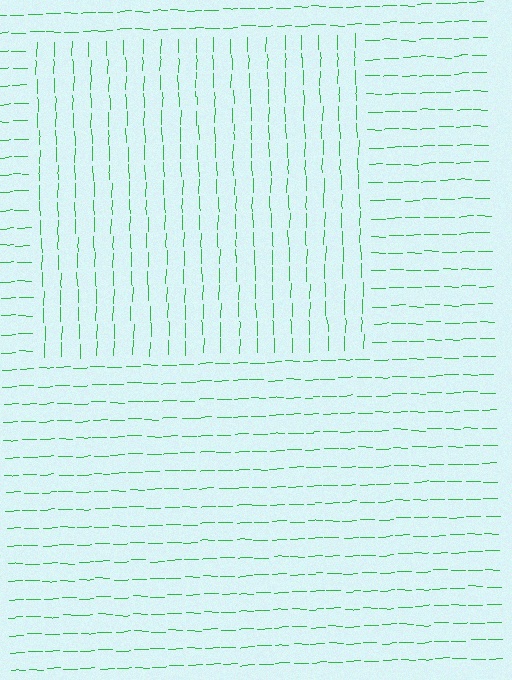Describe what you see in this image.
The image is filled with small green line segments. A rectangle region in the image has lines oriented differently from the surrounding lines, creating a visible texture boundary.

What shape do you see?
I see a rectangle.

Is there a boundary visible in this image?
Yes, there is a texture boundary formed by a change in line orientation.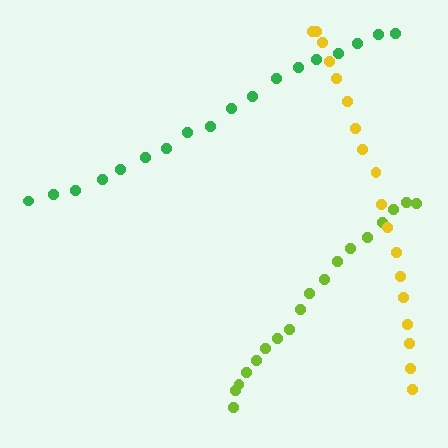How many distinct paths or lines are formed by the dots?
There are 3 distinct paths.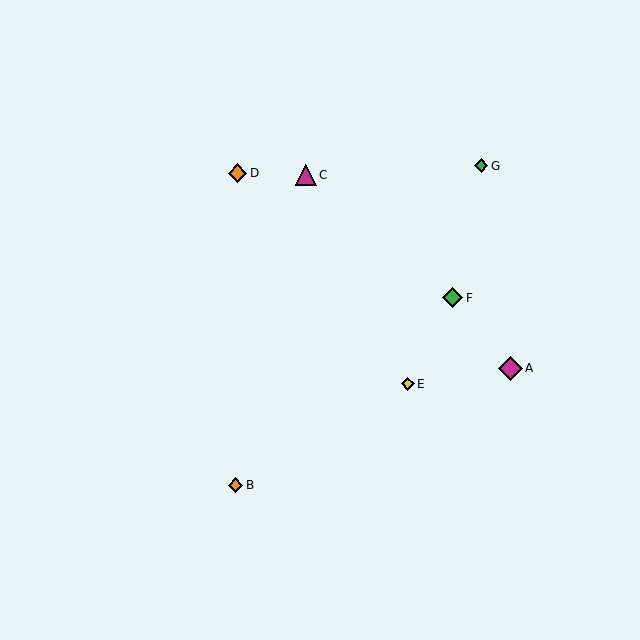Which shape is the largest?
The magenta diamond (labeled A) is the largest.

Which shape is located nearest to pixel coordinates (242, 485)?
The orange diamond (labeled B) at (236, 485) is nearest to that location.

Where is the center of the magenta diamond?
The center of the magenta diamond is at (510, 368).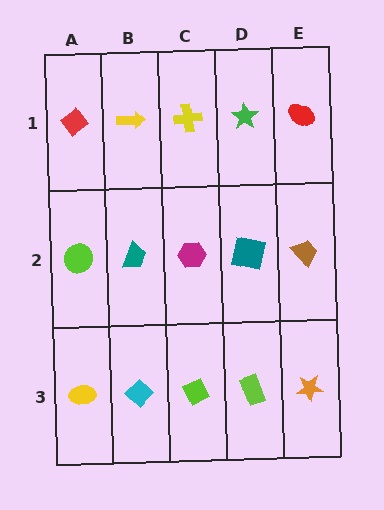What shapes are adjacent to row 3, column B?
A teal trapezoid (row 2, column B), a yellow ellipse (row 3, column A), a lime diamond (row 3, column C).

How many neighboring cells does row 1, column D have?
3.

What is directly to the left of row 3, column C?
A cyan diamond.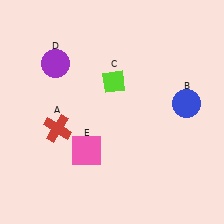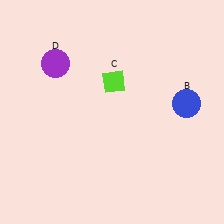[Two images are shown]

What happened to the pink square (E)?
The pink square (E) was removed in Image 2. It was in the bottom-left area of Image 1.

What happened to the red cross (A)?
The red cross (A) was removed in Image 2. It was in the bottom-left area of Image 1.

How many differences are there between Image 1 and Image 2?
There are 2 differences between the two images.